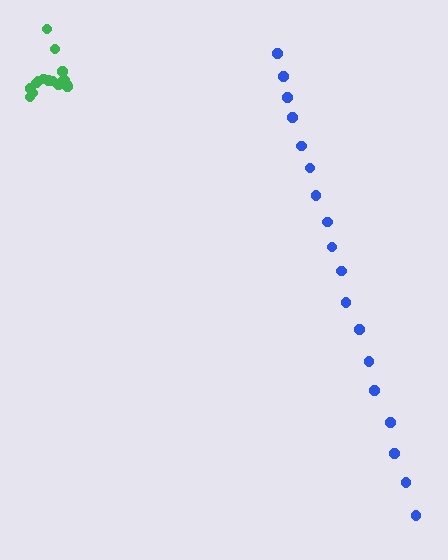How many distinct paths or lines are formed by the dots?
There are 2 distinct paths.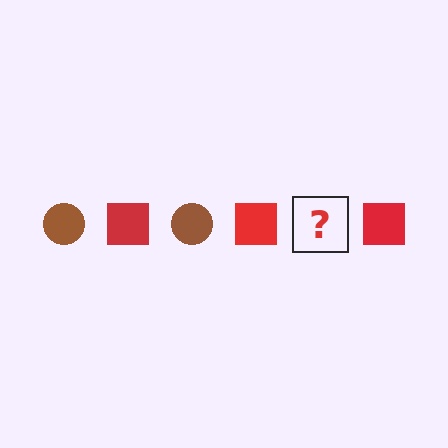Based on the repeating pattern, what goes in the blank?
The blank should be a brown circle.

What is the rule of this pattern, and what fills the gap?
The rule is that the pattern alternates between brown circle and red square. The gap should be filled with a brown circle.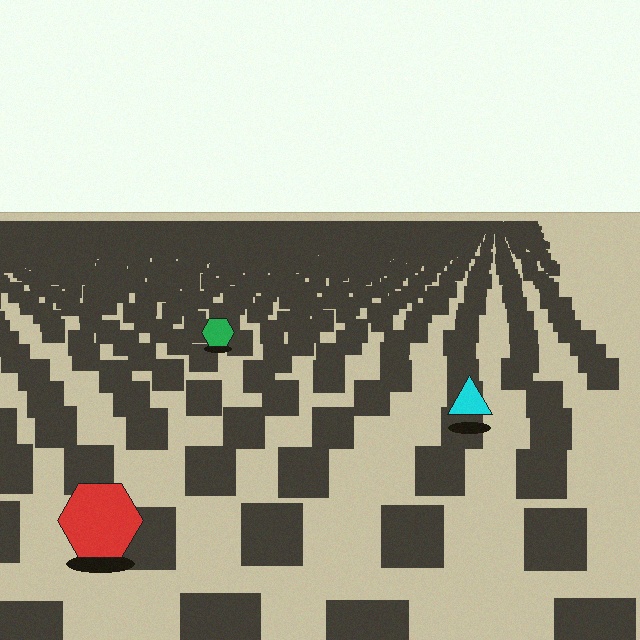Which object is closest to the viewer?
The red hexagon is closest. The texture marks near it are larger and more spread out.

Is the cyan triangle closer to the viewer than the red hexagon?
No. The red hexagon is closer — you can tell from the texture gradient: the ground texture is coarser near it.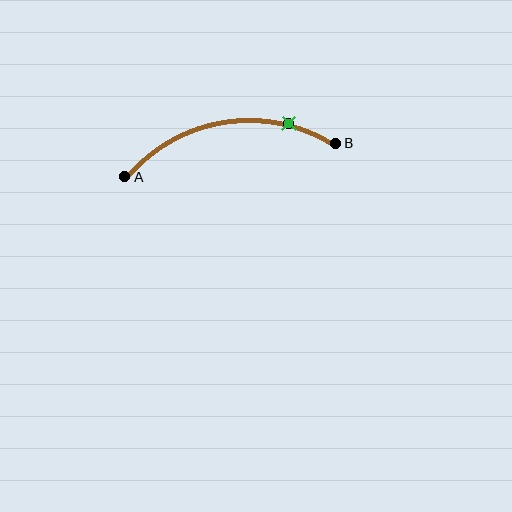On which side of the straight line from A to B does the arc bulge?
The arc bulges above the straight line connecting A and B.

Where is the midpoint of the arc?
The arc midpoint is the point on the curve farthest from the straight line joining A and B. It sits above that line.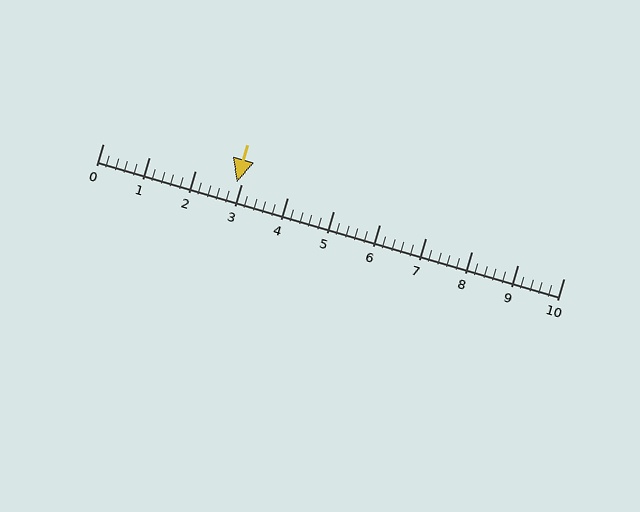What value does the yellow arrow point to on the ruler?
The yellow arrow points to approximately 2.9.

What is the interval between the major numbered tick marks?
The major tick marks are spaced 1 units apart.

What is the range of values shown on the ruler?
The ruler shows values from 0 to 10.